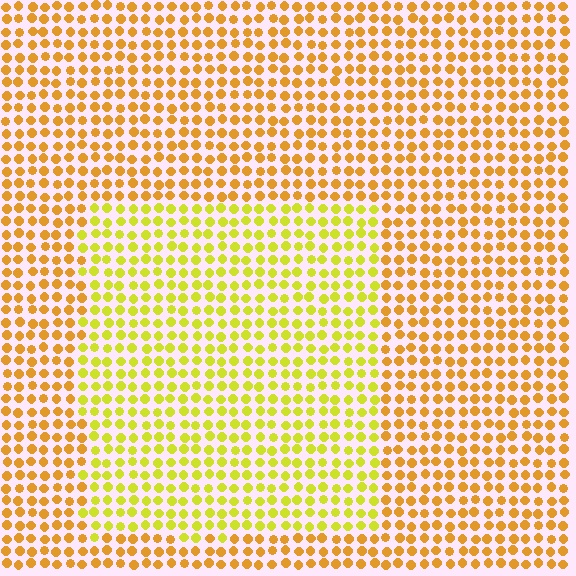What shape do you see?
I see a rectangle.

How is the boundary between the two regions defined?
The boundary is defined purely by a slight shift in hue (about 30 degrees). Spacing, size, and orientation are identical on both sides.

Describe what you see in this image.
The image is filled with small orange elements in a uniform arrangement. A rectangle-shaped region is visible where the elements are tinted to a slightly different hue, forming a subtle color boundary.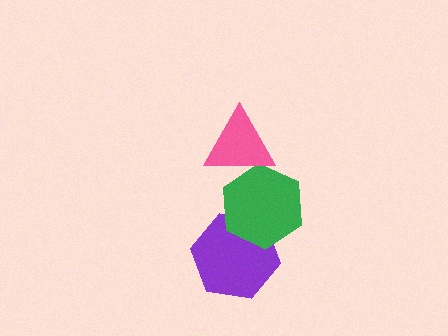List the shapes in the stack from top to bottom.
From top to bottom: the pink triangle, the green hexagon, the purple hexagon.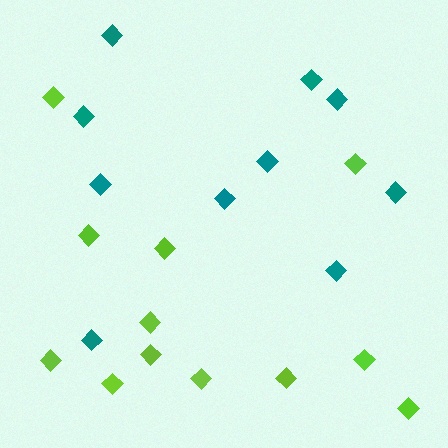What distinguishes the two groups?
There are 2 groups: one group of teal diamonds (10) and one group of lime diamonds (12).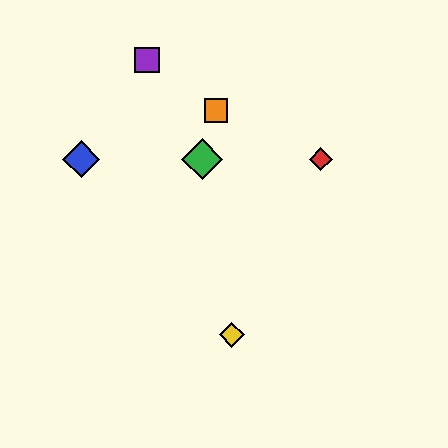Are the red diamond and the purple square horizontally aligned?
No, the red diamond is at y≈159 and the purple square is at y≈60.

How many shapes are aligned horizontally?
3 shapes (the red diamond, the blue diamond, the green diamond) are aligned horizontally.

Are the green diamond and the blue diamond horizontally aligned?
Yes, both are at y≈159.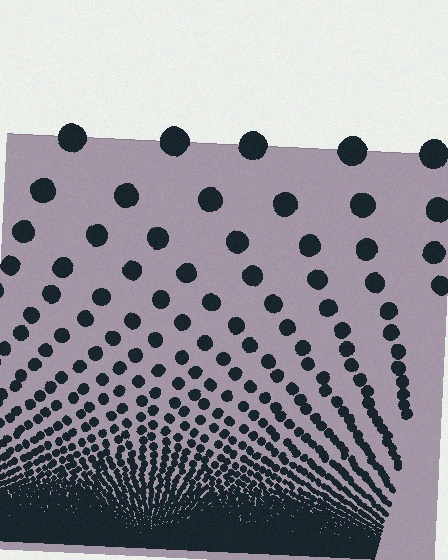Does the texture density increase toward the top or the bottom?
Density increases toward the bottom.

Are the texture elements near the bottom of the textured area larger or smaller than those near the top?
Smaller. The gradient is inverted — elements near the bottom are smaller and denser.